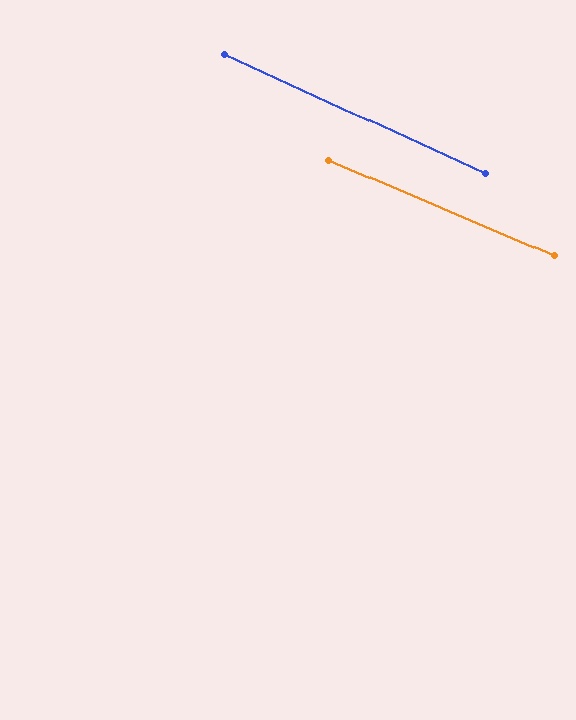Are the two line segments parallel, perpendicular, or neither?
Parallel — their directions differ by only 1.5°.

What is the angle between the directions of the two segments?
Approximately 2 degrees.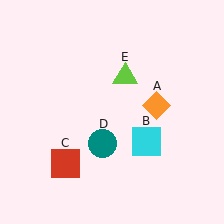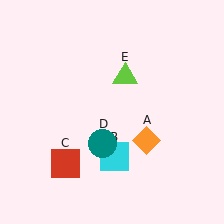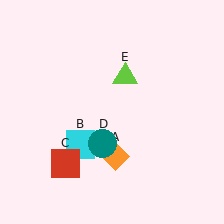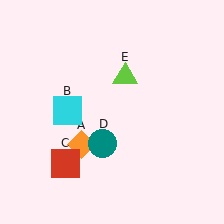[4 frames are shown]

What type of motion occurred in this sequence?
The orange diamond (object A), cyan square (object B) rotated clockwise around the center of the scene.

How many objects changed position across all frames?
2 objects changed position: orange diamond (object A), cyan square (object B).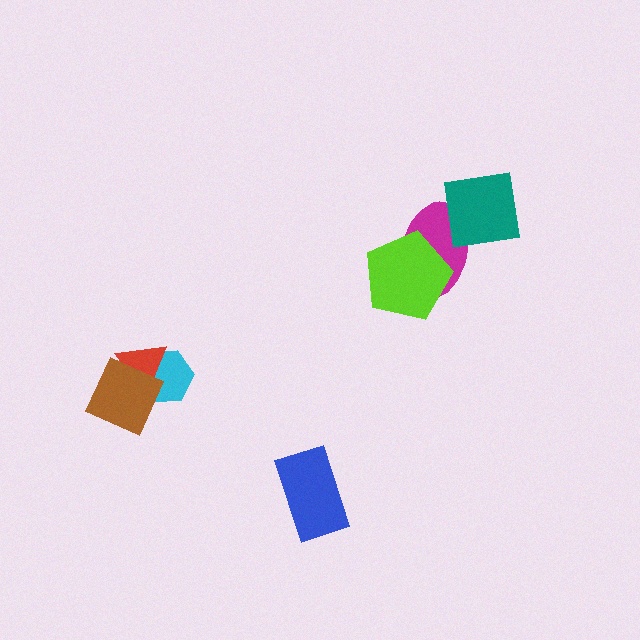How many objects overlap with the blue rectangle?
0 objects overlap with the blue rectangle.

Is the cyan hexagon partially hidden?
Yes, it is partially covered by another shape.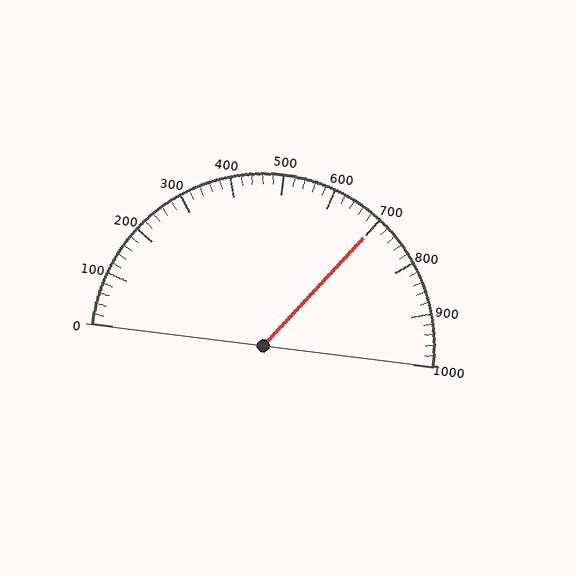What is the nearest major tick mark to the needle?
The nearest major tick mark is 700.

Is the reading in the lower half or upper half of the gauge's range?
The reading is in the upper half of the range (0 to 1000).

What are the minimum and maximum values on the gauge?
The gauge ranges from 0 to 1000.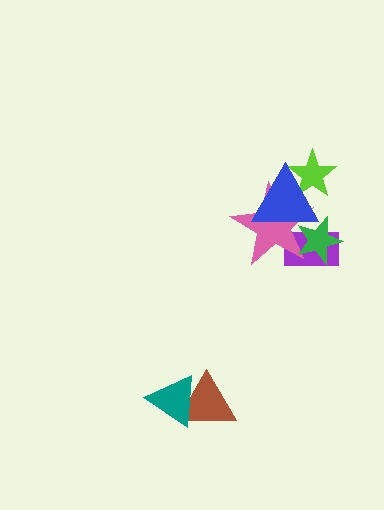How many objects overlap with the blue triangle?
4 objects overlap with the blue triangle.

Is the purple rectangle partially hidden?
Yes, it is partially covered by another shape.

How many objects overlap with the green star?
3 objects overlap with the green star.